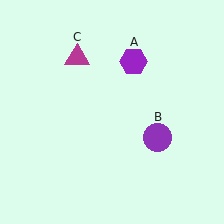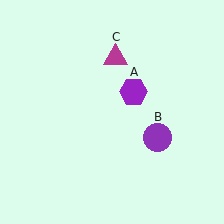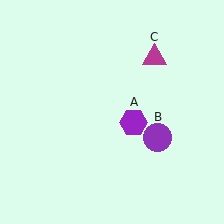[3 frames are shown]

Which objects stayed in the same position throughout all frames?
Purple circle (object B) remained stationary.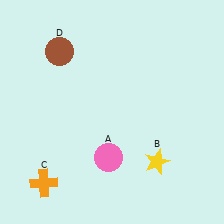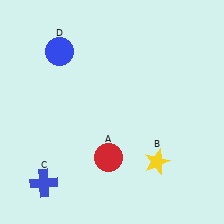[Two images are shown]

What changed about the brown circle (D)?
In Image 1, D is brown. In Image 2, it changed to blue.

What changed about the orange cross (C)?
In Image 1, C is orange. In Image 2, it changed to blue.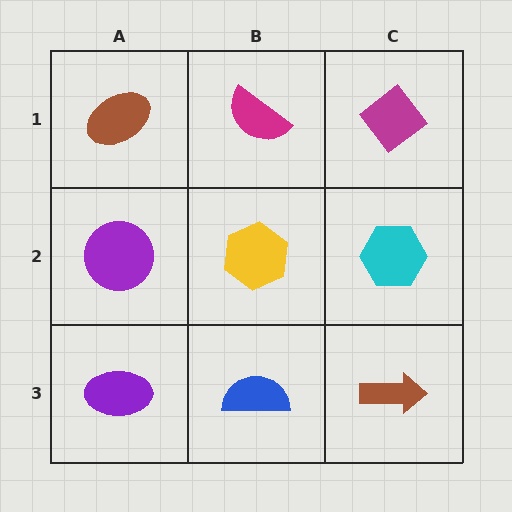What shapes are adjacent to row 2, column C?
A magenta diamond (row 1, column C), a brown arrow (row 3, column C), a yellow hexagon (row 2, column B).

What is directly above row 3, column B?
A yellow hexagon.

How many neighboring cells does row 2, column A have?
3.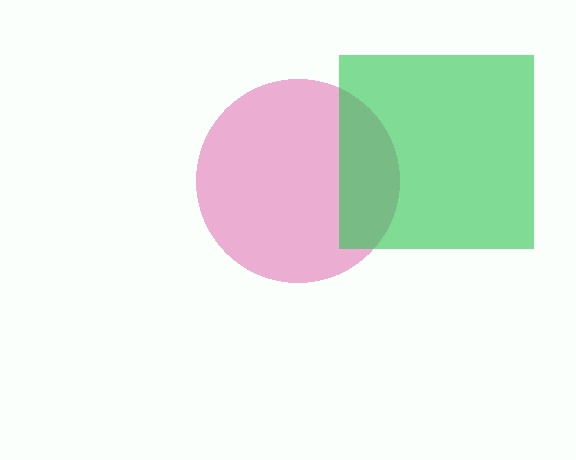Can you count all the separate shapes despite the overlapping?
Yes, there are 2 separate shapes.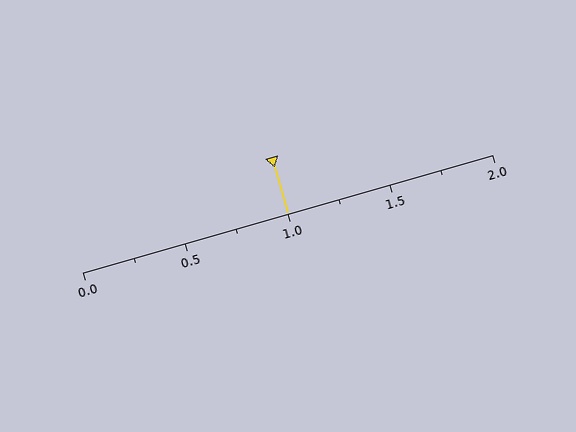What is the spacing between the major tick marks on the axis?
The major ticks are spaced 0.5 apart.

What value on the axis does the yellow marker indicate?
The marker indicates approximately 1.